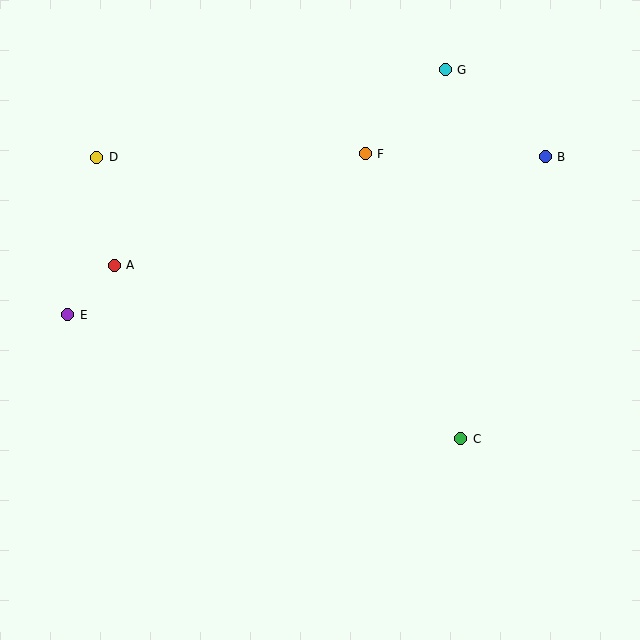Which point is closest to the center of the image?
Point F at (365, 154) is closest to the center.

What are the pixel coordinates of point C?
Point C is at (461, 439).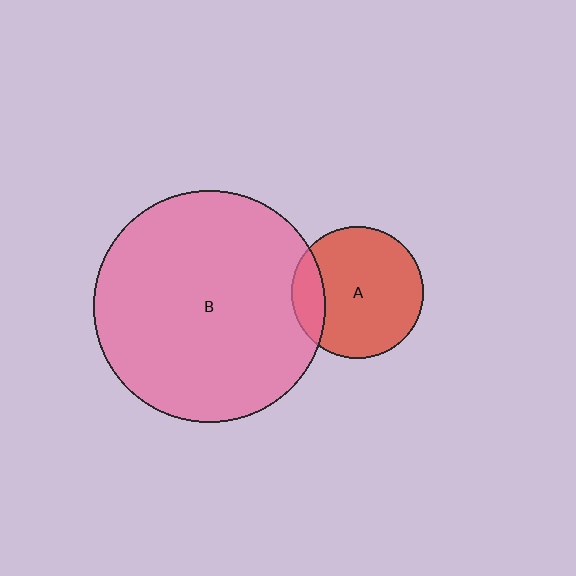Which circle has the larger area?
Circle B (pink).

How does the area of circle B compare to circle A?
Approximately 3.1 times.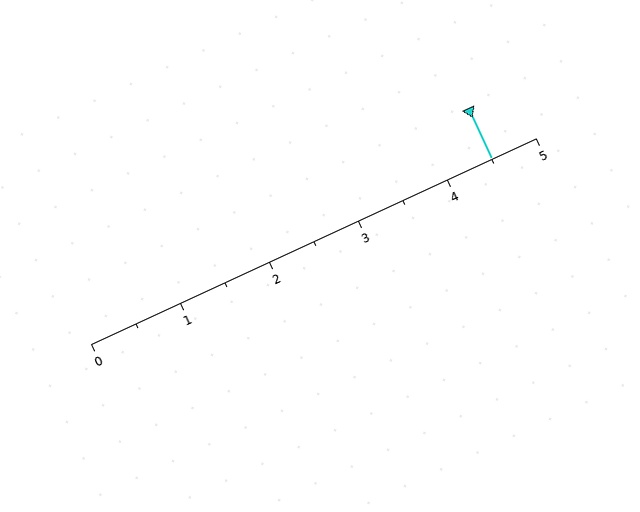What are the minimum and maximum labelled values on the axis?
The axis runs from 0 to 5.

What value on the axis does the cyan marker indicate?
The marker indicates approximately 4.5.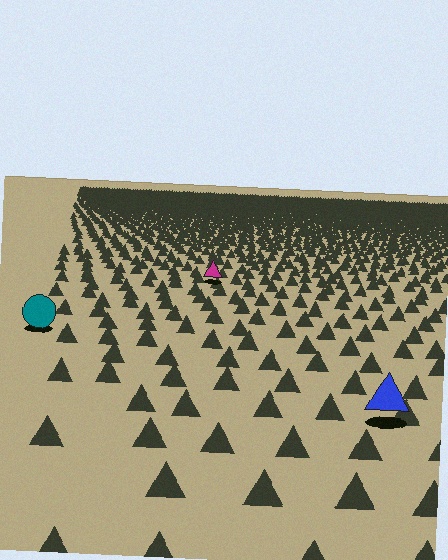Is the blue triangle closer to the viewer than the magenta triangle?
Yes. The blue triangle is closer — you can tell from the texture gradient: the ground texture is coarser near it.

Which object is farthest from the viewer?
The magenta triangle is farthest from the viewer. It appears smaller and the ground texture around it is denser.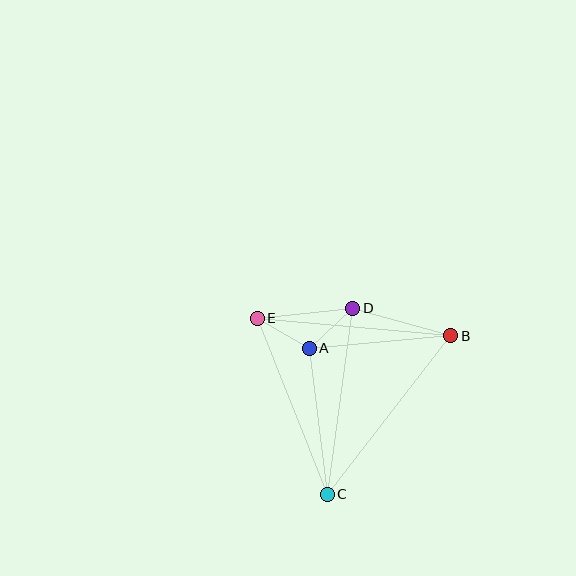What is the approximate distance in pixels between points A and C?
The distance between A and C is approximately 147 pixels.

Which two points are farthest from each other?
Points B and C are farthest from each other.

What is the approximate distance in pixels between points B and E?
The distance between B and E is approximately 194 pixels.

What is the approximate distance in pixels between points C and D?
The distance between C and D is approximately 188 pixels.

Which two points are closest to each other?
Points A and D are closest to each other.